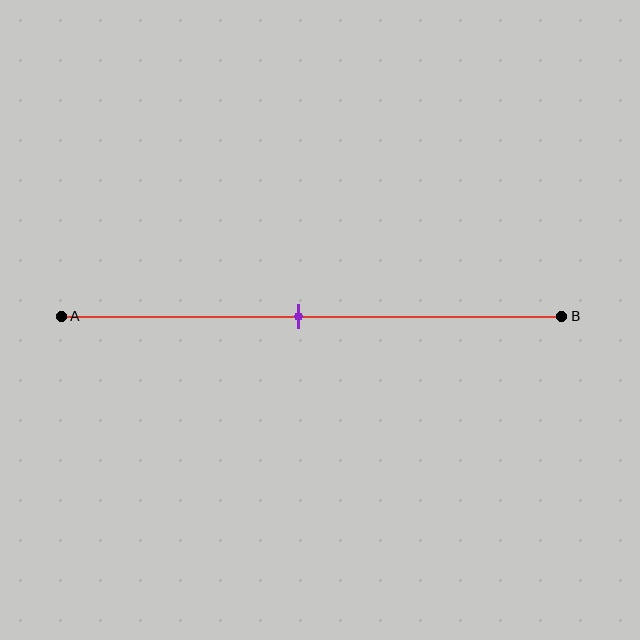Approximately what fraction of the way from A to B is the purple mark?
The purple mark is approximately 45% of the way from A to B.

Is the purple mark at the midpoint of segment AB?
Yes, the mark is approximately at the midpoint.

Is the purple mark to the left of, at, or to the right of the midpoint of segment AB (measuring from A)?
The purple mark is approximately at the midpoint of segment AB.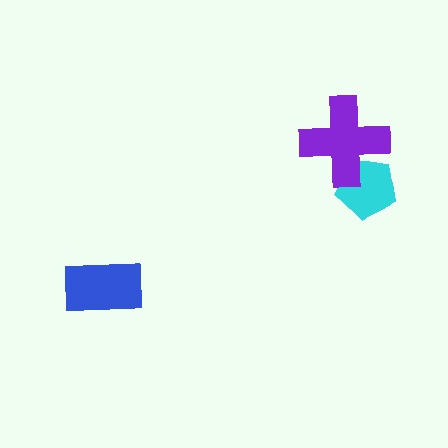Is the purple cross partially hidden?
No, no other shape covers it.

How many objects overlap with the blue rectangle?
0 objects overlap with the blue rectangle.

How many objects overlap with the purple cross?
1 object overlaps with the purple cross.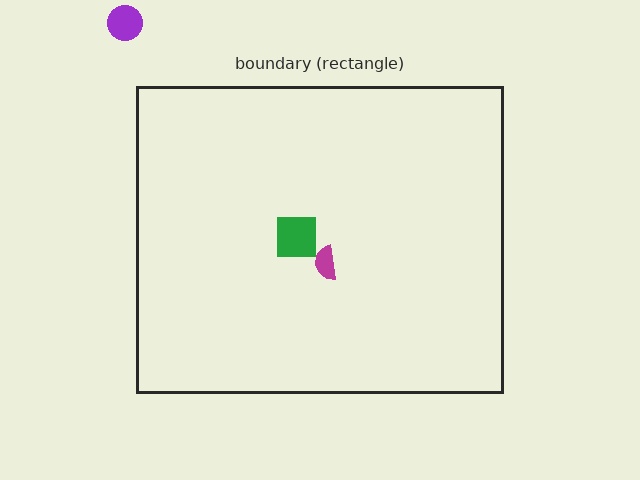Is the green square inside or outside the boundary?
Inside.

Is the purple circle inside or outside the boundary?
Outside.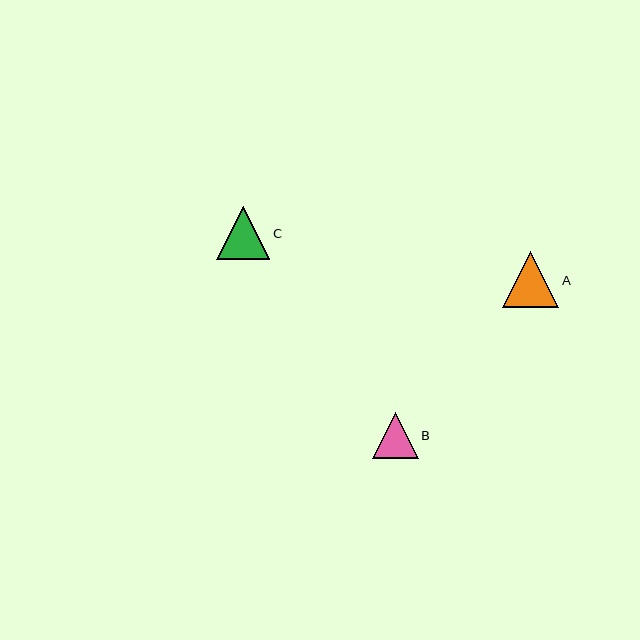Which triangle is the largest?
Triangle A is the largest with a size of approximately 57 pixels.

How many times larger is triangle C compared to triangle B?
Triangle C is approximately 1.2 times the size of triangle B.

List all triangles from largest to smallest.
From largest to smallest: A, C, B.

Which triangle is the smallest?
Triangle B is the smallest with a size of approximately 46 pixels.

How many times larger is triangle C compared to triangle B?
Triangle C is approximately 1.2 times the size of triangle B.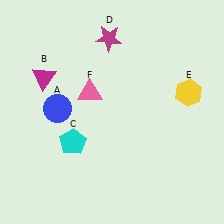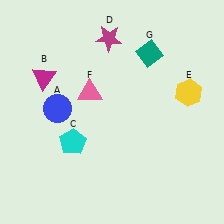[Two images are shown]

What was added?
A teal diamond (G) was added in Image 2.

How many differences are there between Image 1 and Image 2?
There is 1 difference between the two images.